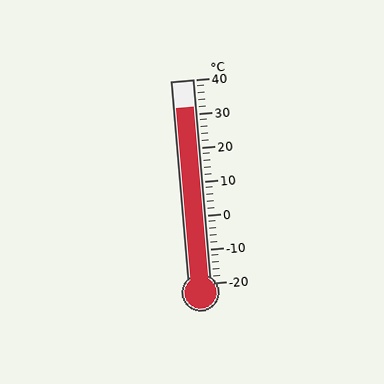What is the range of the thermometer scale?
The thermometer scale ranges from -20°C to 40°C.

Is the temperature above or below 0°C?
The temperature is above 0°C.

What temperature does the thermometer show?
The thermometer shows approximately 32°C.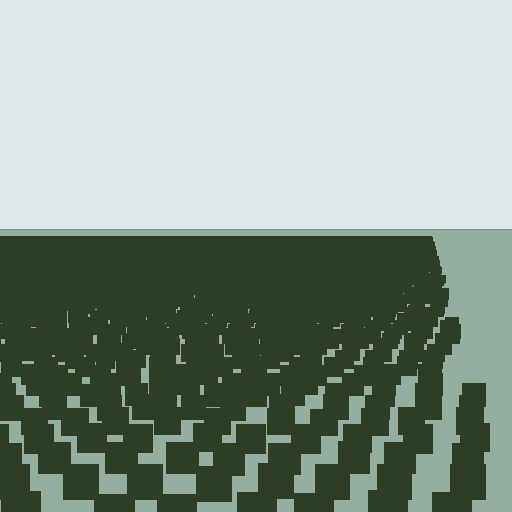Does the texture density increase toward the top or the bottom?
Density increases toward the top.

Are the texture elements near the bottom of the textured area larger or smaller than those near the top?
Larger. Near the bottom, elements are closer to the viewer and appear at a bigger on-screen size.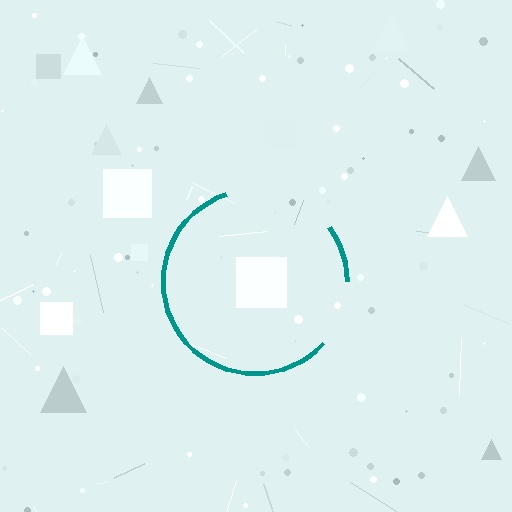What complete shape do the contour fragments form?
The contour fragments form a circle.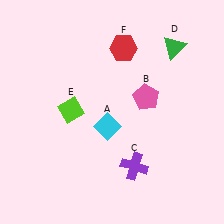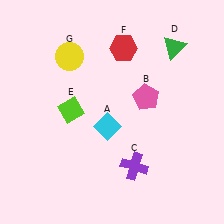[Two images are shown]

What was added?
A yellow circle (G) was added in Image 2.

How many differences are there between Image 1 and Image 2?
There is 1 difference between the two images.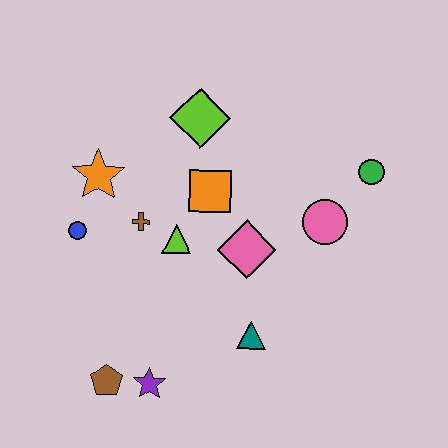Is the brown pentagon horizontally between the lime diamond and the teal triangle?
No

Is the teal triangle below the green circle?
Yes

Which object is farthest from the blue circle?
The green circle is farthest from the blue circle.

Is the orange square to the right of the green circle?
No